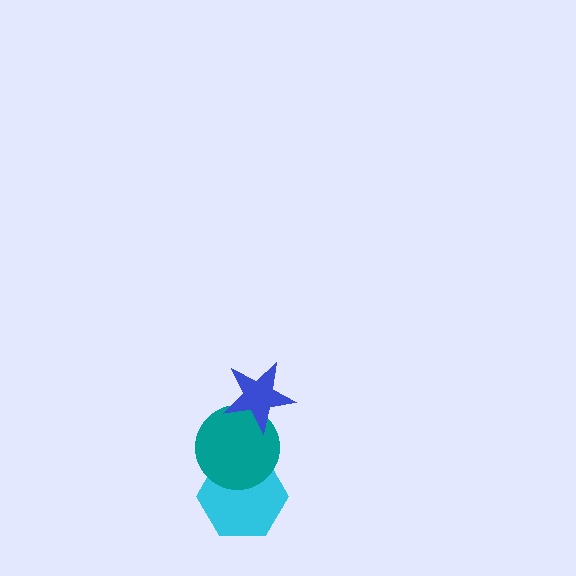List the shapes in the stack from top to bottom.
From top to bottom: the blue star, the teal circle, the cyan hexagon.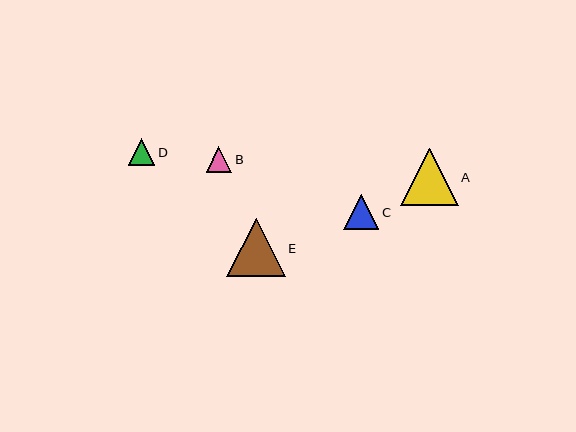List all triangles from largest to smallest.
From largest to smallest: E, A, C, D, B.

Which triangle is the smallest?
Triangle B is the smallest with a size of approximately 26 pixels.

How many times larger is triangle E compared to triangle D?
Triangle E is approximately 2.2 times the size of triangle D.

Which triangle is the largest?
Triangle E is the largest with a size of approximately 58 pixels.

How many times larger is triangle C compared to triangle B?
Triangle C is approximately 1.4 times the size of triangle B.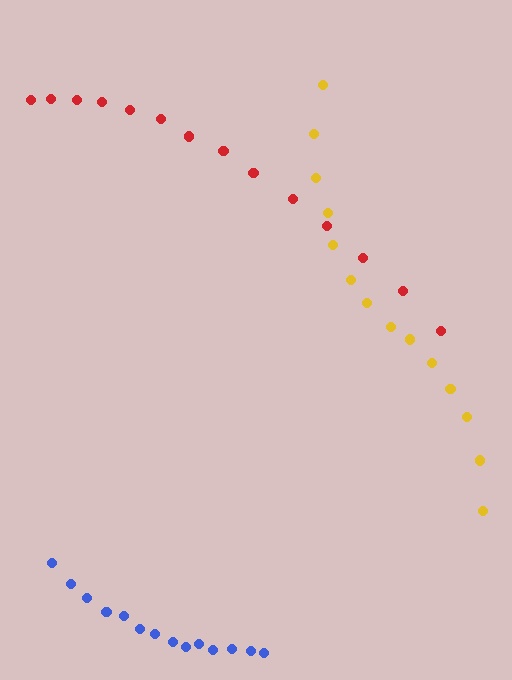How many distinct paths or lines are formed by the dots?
There are 3 distinct paths.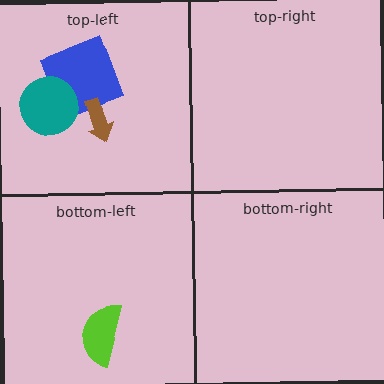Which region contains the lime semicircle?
The bottom-left region.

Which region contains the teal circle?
The top-left region.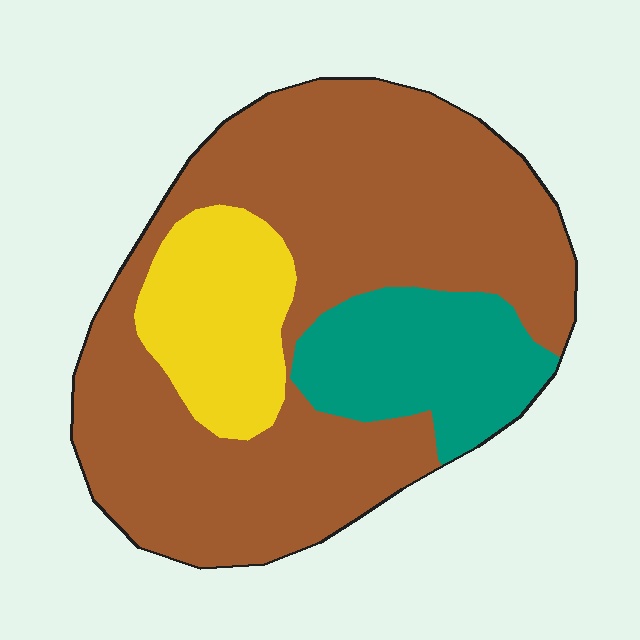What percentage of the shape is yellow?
Yellow takes up about one sixth (1/6) of the shape.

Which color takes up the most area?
Brown, at roughly 65%.